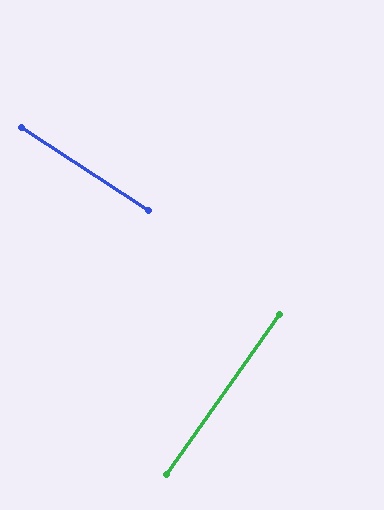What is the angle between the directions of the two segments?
Approximately 88 degrees.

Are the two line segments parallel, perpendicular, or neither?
Perpendicular — they meet at approximately 88°.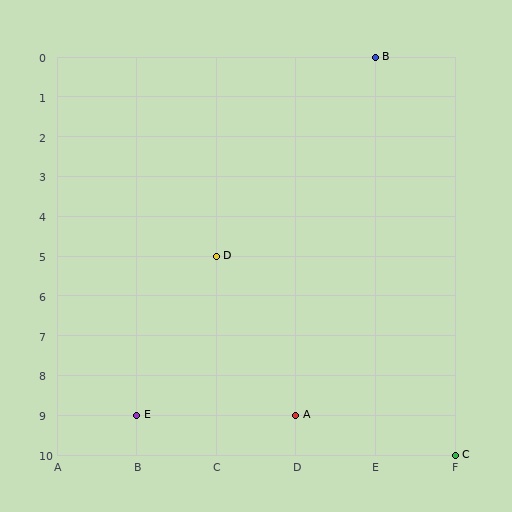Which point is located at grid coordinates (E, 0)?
Point B is at (E, 0).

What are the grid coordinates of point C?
Point C is at grid coordinates (F, 10).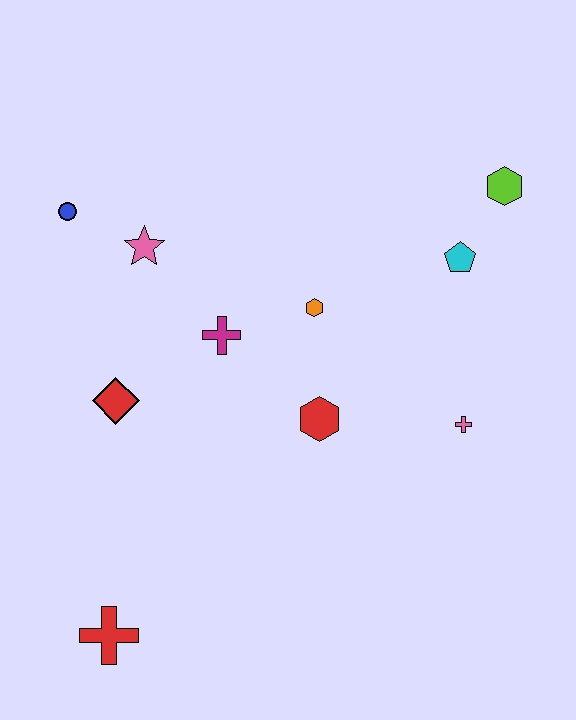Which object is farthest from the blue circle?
The pink cross is farthest from the blue circle.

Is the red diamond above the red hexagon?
Yes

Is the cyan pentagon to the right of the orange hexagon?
Yes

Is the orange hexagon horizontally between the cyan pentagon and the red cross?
Yes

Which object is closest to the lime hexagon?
The cyan pentagon is closest to the lime hexagon.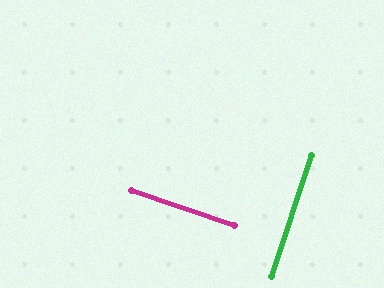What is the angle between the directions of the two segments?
Approximately 90 degrees.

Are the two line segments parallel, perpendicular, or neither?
Perpendicular — they meet at approximately 90°.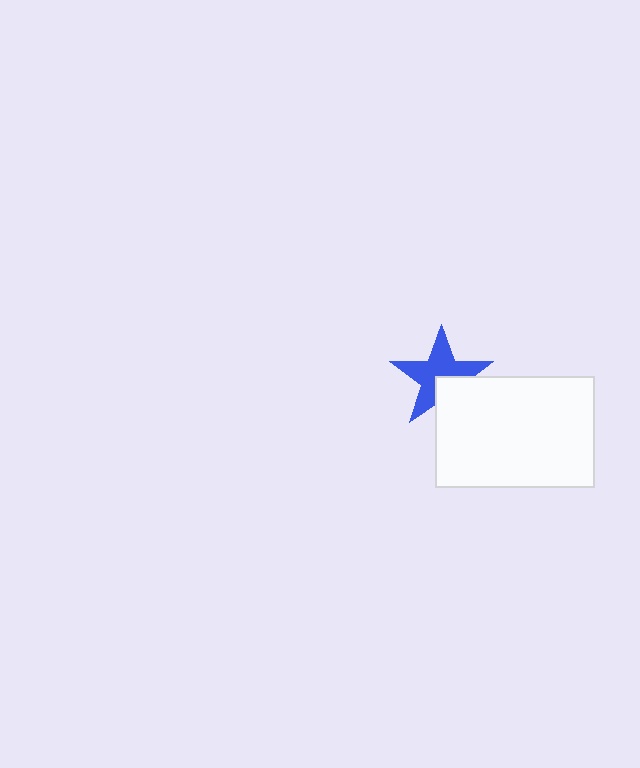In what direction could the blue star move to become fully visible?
The blue star could move toward the upper-left. That would shift it out from behind the white rectangle entirely.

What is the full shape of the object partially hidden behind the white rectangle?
The partially hidden object is a blue star.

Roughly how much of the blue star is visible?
Most of it is visible (roughly 69%).